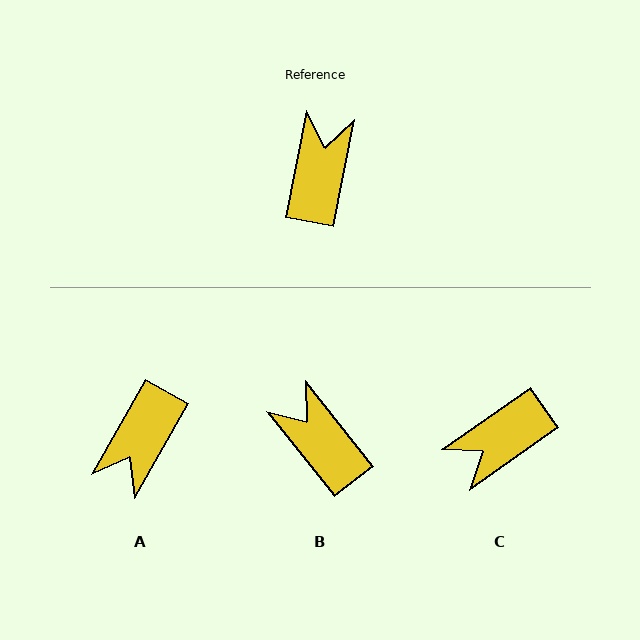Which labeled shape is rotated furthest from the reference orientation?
A, about 161 degrees away.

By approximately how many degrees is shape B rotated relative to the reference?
Approximately 49 degrees counter-clockwise.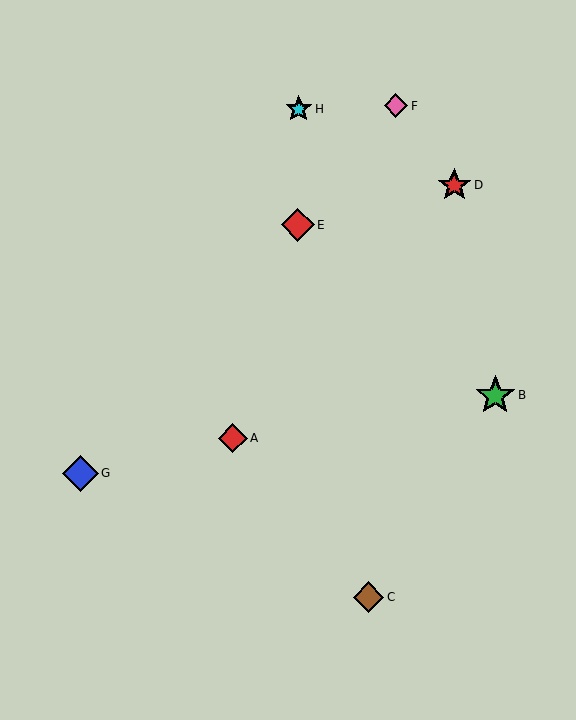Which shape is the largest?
The green star (labeled B) is the largest.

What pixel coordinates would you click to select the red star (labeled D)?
Click at (454, 185) to select the red star D.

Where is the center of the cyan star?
The center of the cyan star is at (299, 109).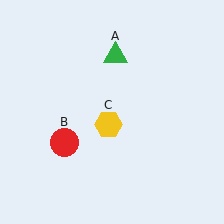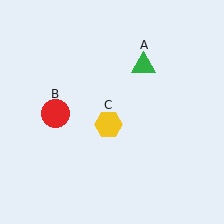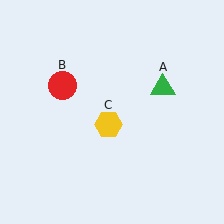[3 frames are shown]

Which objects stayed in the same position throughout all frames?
Yellow hexagon (object C) remained stationary.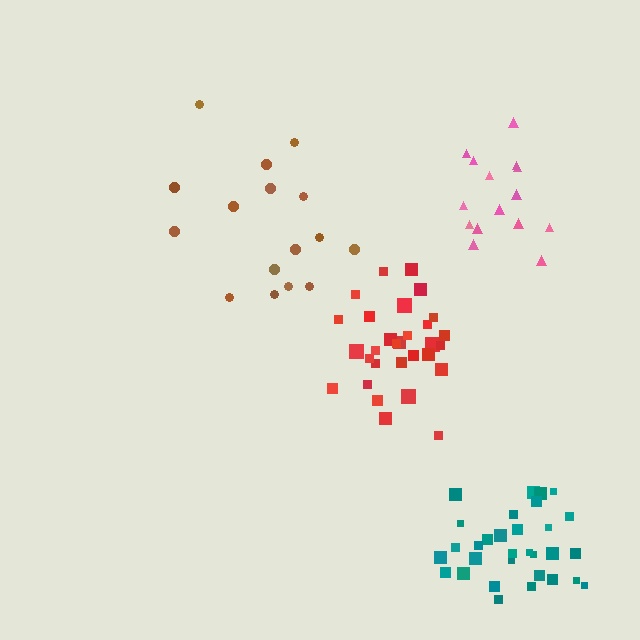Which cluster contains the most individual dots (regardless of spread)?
Teal (32).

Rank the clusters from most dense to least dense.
red, teal, pink, brown.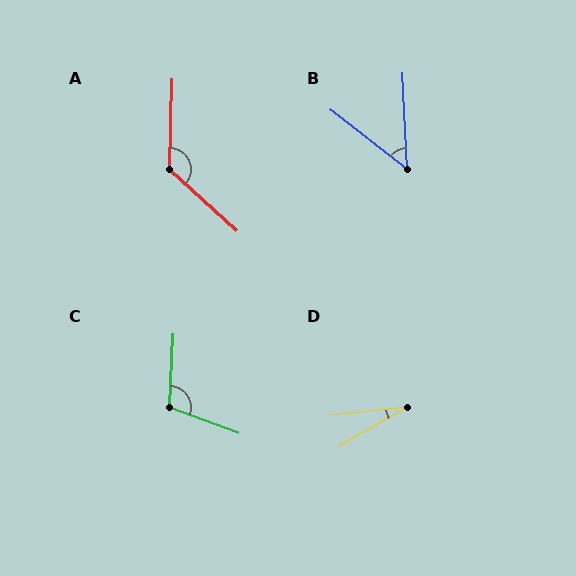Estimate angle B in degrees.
Approximately 49 degrees.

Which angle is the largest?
A, at approximately 131 degrees.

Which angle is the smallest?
D, at approximately 23 degrees.